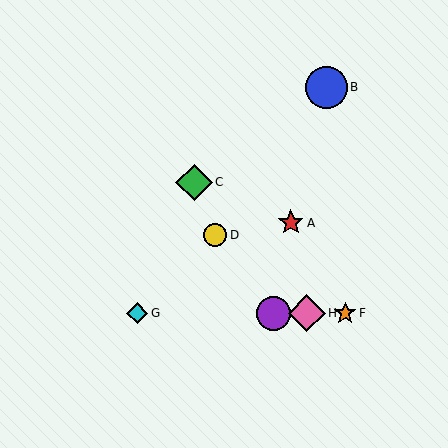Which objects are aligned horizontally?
Objects E, F, G, H are aligned horizontally.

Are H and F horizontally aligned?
Yes, both are at y≈313.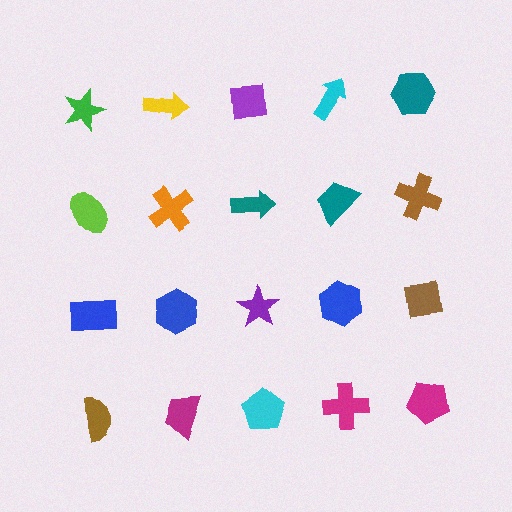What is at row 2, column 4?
A teal trapezoid.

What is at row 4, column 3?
A cyan pentagon.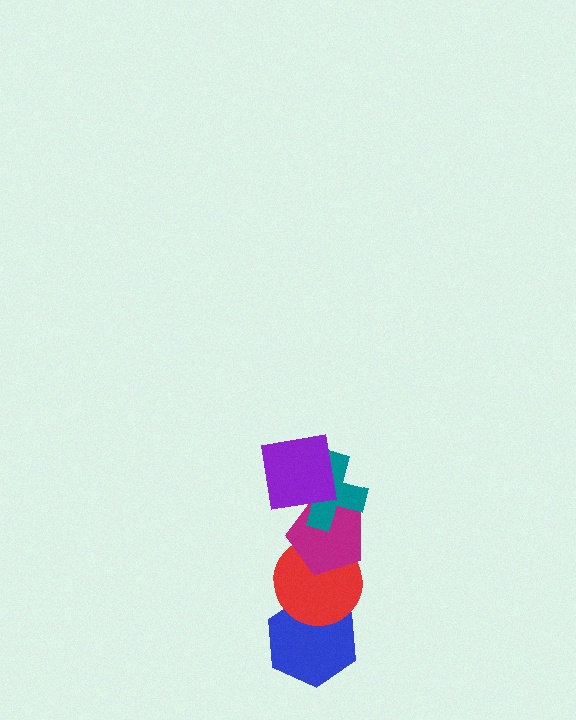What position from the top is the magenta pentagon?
The magenta pentagon is 3rd from the top.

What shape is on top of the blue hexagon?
The red circle is on top of the blue hexagon.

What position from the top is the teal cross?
The teal cross is 2nd from the top.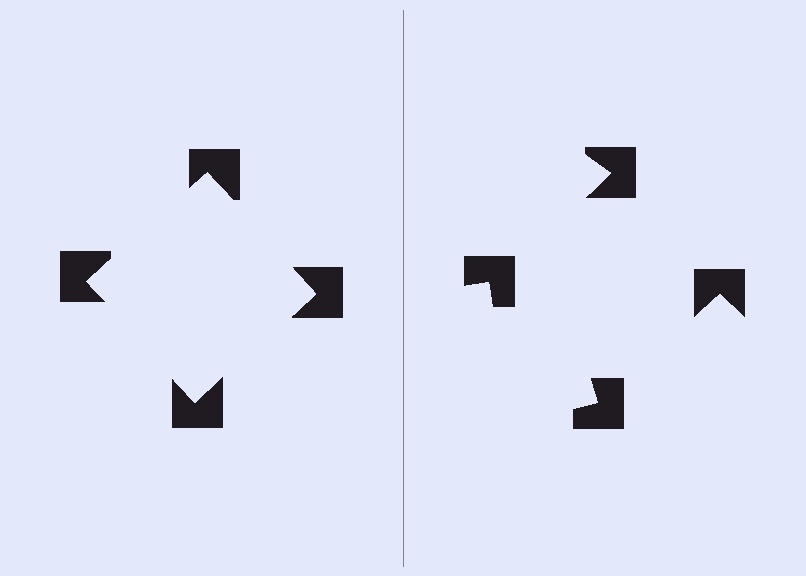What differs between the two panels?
The notched squares are positioned identically on both sides; only the wedge orientations differ. On the left they align to a square; on the right they are misaligned.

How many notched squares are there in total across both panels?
8 — 4 on each side.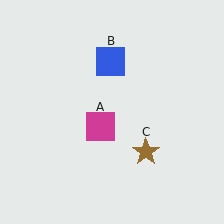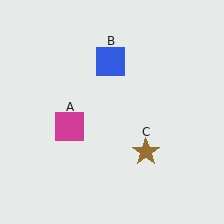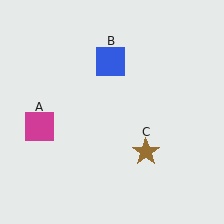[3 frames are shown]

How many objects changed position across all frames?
1 object changed position: magenta square (object A).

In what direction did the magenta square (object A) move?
The magenta square (object A) moved left.